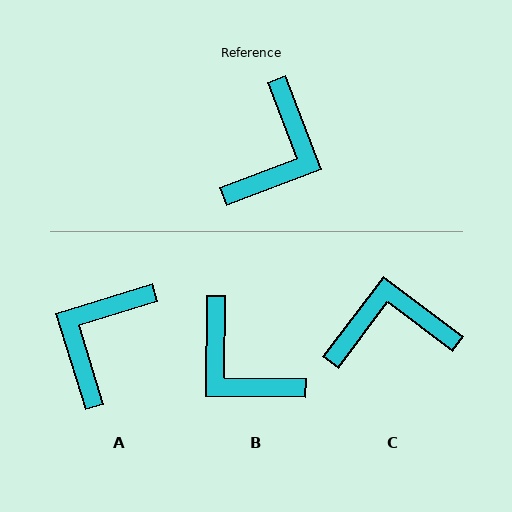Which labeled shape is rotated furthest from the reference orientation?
A, about 176 degrees away.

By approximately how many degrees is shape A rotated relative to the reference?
Approximately 176 degrees counter-clockwise.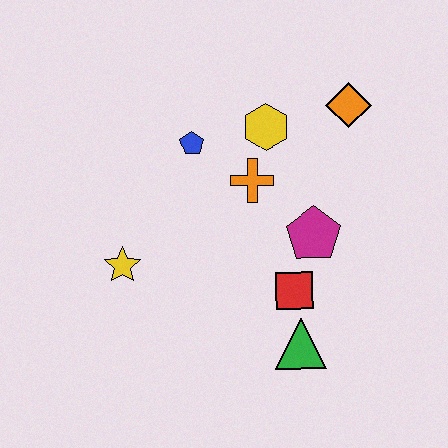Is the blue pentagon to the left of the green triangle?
Yes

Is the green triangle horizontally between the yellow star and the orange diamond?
Yes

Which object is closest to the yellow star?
The blue pentagon is closest to the yellow star.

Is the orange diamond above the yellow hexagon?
Yes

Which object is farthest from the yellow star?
The orange diamond is farthest from the yellow star.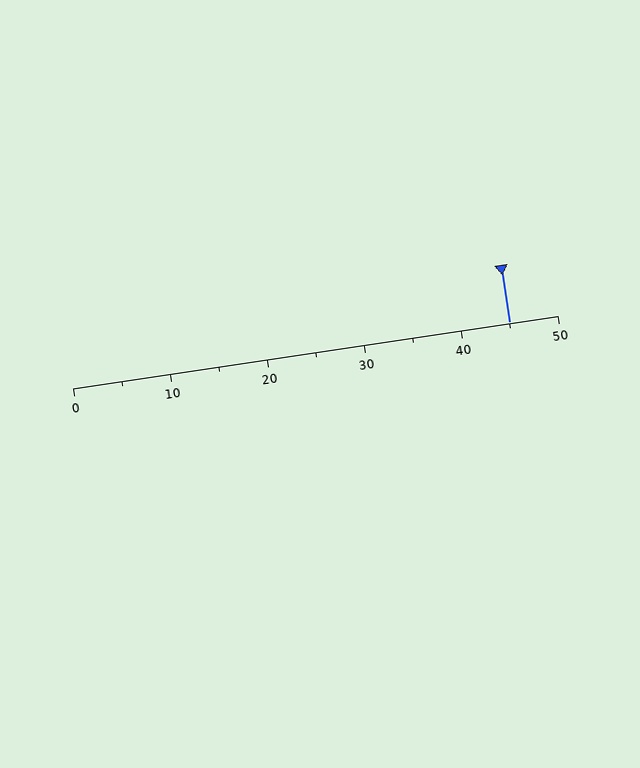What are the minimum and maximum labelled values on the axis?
The axis runs from 0 to 50.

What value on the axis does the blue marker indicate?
The marker indicates approximately 45.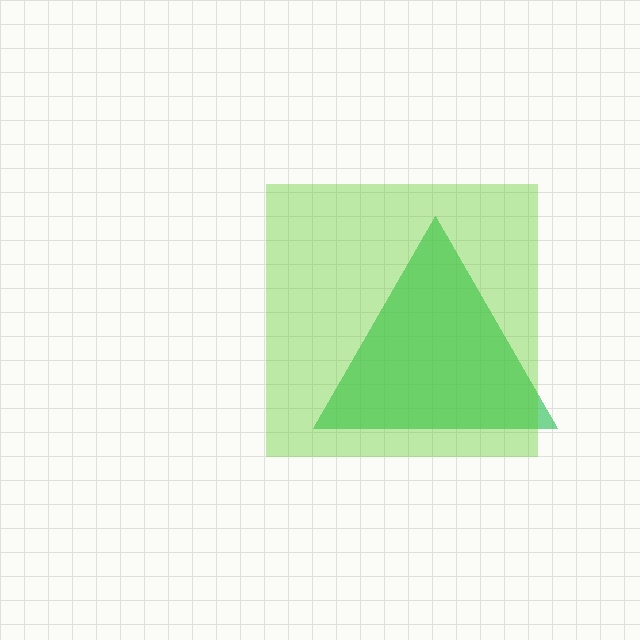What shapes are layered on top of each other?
The layered shapes are: a green triangle, a lime square.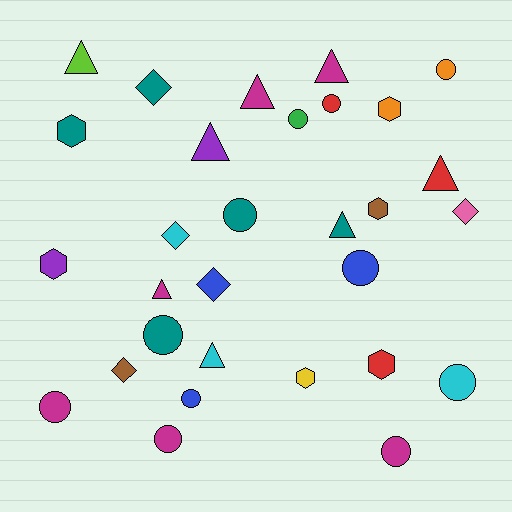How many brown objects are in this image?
There are 2 brown objects.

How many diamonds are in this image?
There are 5 diamonds.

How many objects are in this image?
There are 30 objects.